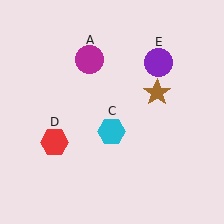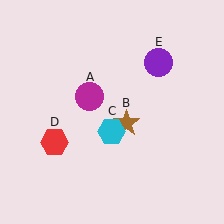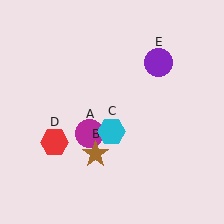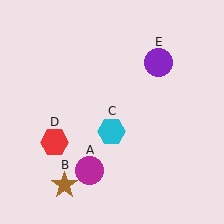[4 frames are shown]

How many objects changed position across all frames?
2 objects changed position: magenta circle (object A), brown star (object B).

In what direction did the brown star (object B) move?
The brown star (object B) moved down and to the left.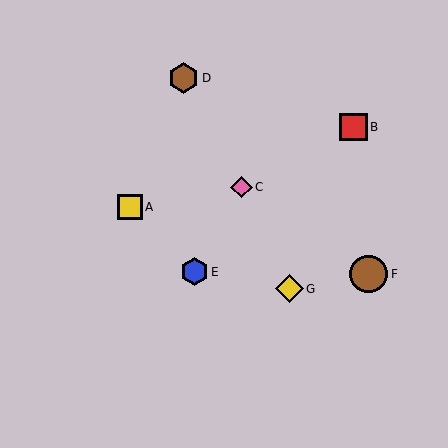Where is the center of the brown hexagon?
The center of the brown hexagon is at (183, 78).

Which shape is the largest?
The brown circle (labeled F) is the largest.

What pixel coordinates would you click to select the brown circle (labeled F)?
Click at (369, 274) to select the brown circle F.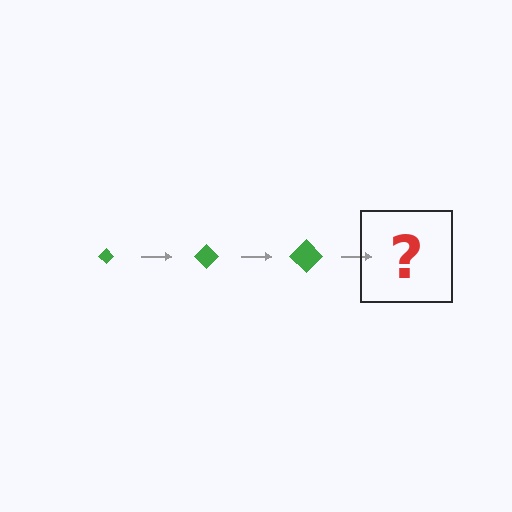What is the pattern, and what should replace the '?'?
The pattern is that the diamond gets progressively larger each step. The '?' should be a green diamond, larger than the previous one.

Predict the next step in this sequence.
The next step is a green diamond, larger than the previous one.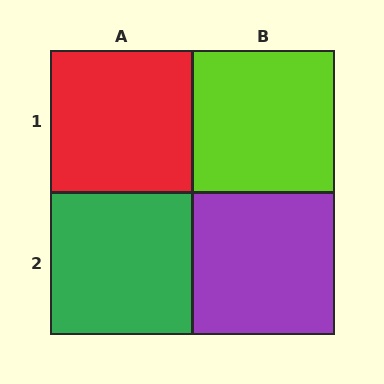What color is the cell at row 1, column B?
Lime.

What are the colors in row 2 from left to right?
Green, purple.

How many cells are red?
1 cell is red.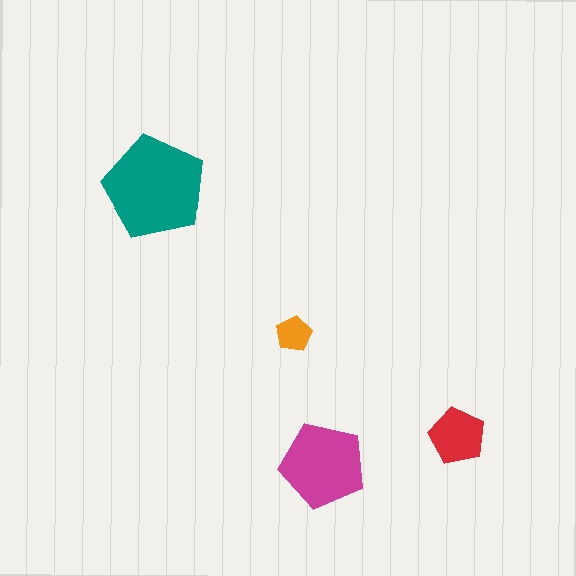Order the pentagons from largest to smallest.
the teal one, the magenta one, the red one, the orange one.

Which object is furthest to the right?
The red pentagon is rightmost.